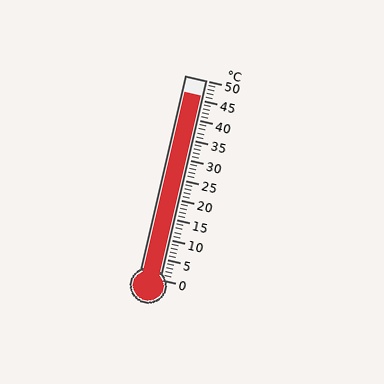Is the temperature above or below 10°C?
The temperature is above 10°C.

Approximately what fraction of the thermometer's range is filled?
The thermometer is filled to approximately 90% of its range.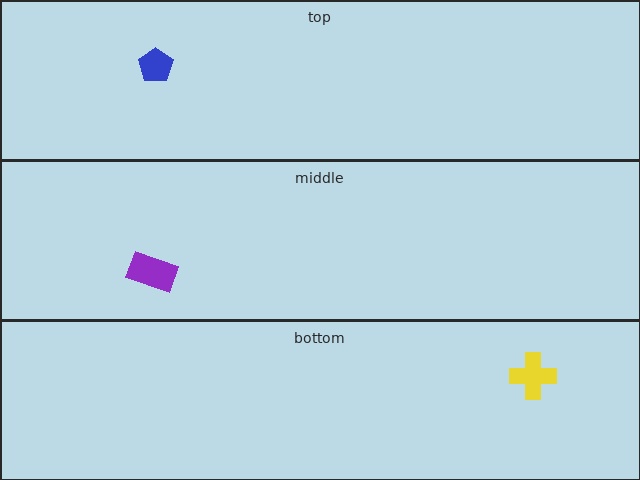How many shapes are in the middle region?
1.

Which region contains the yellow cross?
The bottom region.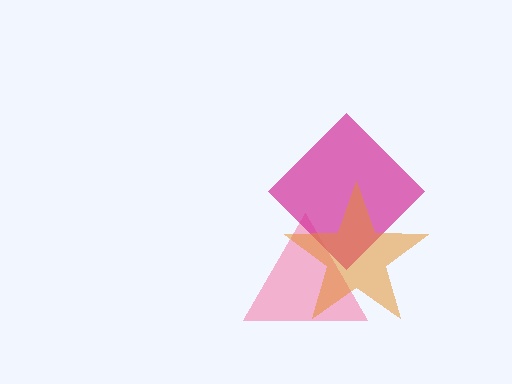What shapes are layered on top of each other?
The layered shapes are: a pink triangle, a magenta diamond, an orange star.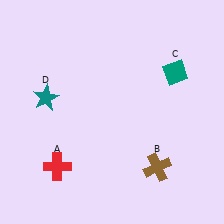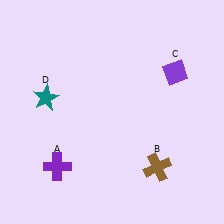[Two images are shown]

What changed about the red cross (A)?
In Image 1, A is red. In Image 2, it changed to purple.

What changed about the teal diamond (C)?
In Image 1, C is teal. In Image 2, it changed to purple.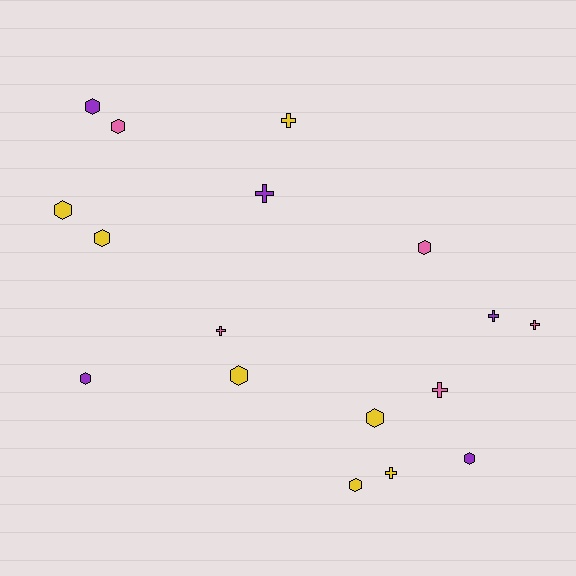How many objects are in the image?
There are 17 objects.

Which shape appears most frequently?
Hexagon, with 10 objects.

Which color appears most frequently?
Yellow, with 7 objects.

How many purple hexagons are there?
There are 3 purple hexagons.